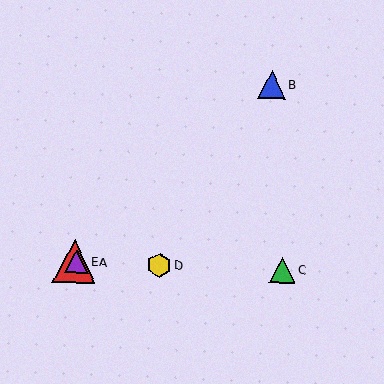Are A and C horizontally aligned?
Yes, both are at y≈262.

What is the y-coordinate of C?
Object C is at y≈270.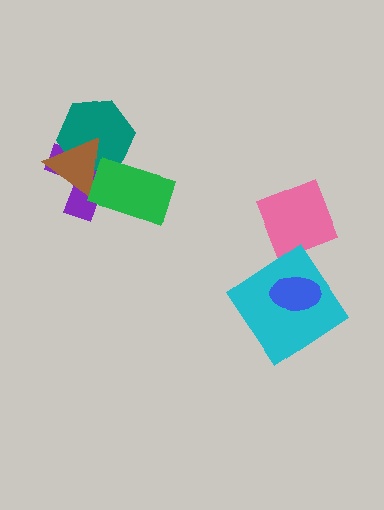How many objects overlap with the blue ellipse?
1 object overlaps with the blue ellipse.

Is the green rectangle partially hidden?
No, no other shape covers it.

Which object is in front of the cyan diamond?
The blue ellipse is in front of the cyan diamond.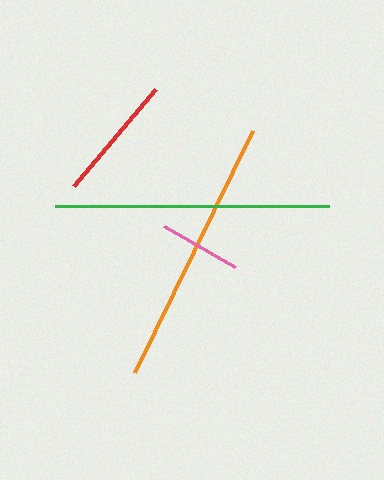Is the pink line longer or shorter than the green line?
The green line is longer than the pink line.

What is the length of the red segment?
The red segment is approximately 127 pixels long.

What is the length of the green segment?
The green segment is approximately 274 pixels long.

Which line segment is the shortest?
The pink line is the shortest at approximately 82 pixels.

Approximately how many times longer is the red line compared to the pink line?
The red line is approximately 1.5 times the length of the pink line.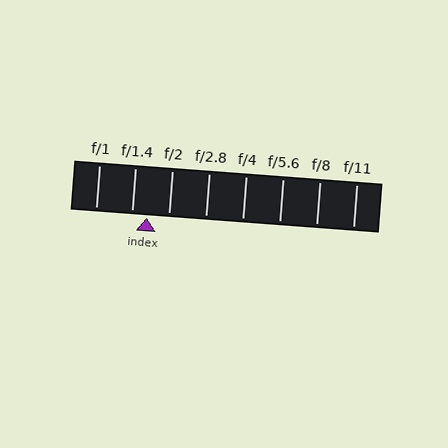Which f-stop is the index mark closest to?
The index mark is closest to f/1.4.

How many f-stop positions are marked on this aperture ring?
There are 8 f-stop positions marked.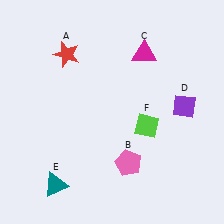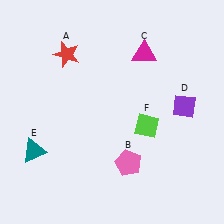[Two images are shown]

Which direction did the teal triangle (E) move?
The teal triangle (E) moved up.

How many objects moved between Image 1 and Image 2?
1 object moved between the two images.